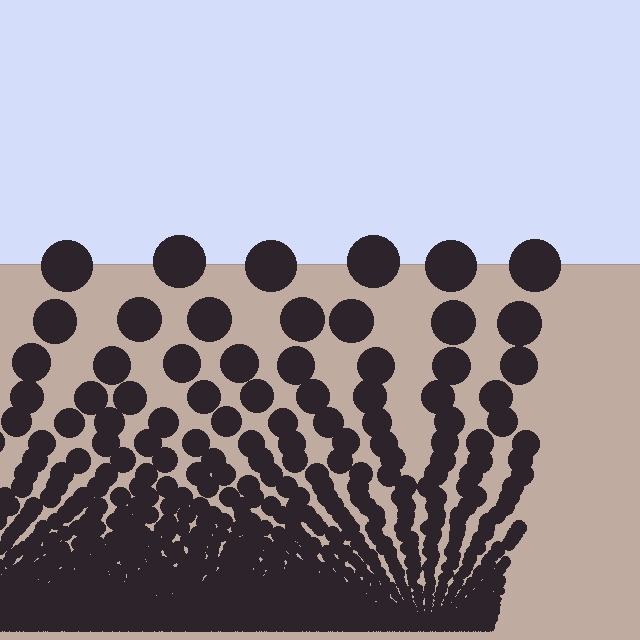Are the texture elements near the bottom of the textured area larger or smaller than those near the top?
Smaller. The gradient is inverted — elements near the bottom are smaller and denser.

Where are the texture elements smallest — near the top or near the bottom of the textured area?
Near the bottom.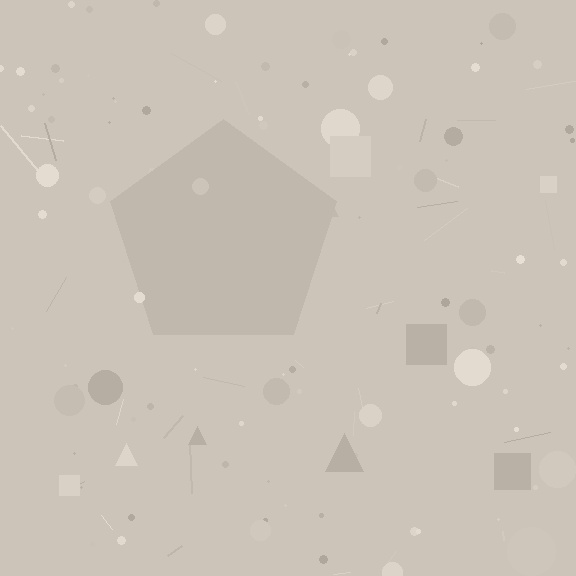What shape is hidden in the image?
A pentagon is hidden in the image.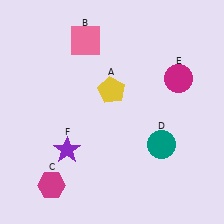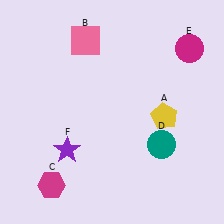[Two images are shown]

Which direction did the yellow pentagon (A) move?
The yellow pentagon (A) moved right.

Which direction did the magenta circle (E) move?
The magenta circle (E) moved up.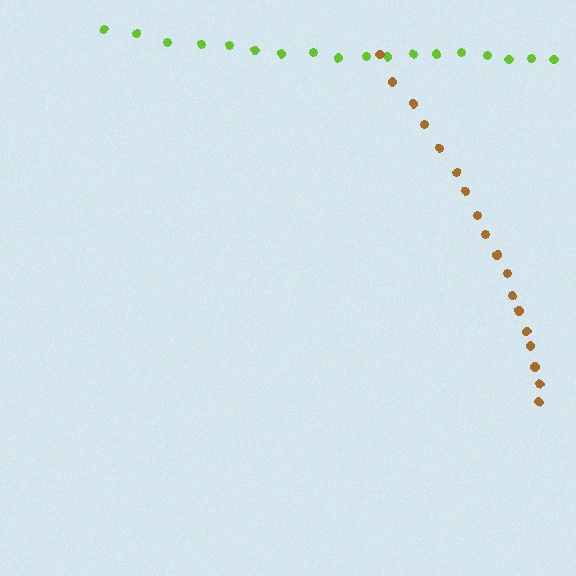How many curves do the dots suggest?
There are 2 distinct paths.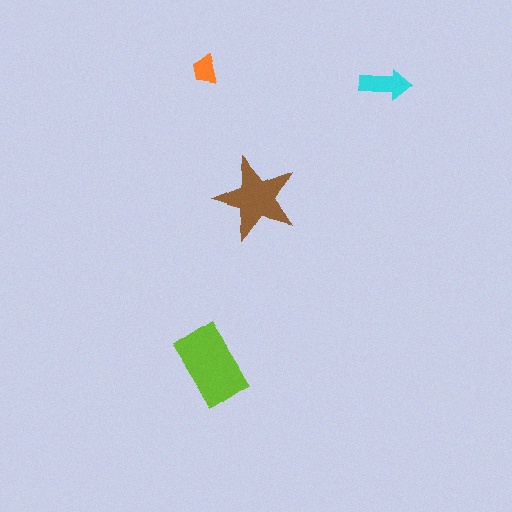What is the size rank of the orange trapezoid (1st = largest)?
4th.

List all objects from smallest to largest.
The orange trapezoid, the cyan arrow, the brown star, the lime rectangle.